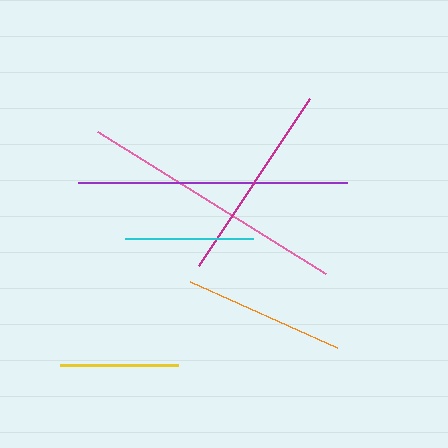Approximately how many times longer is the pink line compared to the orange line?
The pink line is approximately 1.7 times the length of the orange line.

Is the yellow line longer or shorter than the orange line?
The orange line is longer than the yellow line.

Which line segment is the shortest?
The yellow line is the shortest at approximately 118 pixels.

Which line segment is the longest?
The purple line is the longest at approximately 269 pixels.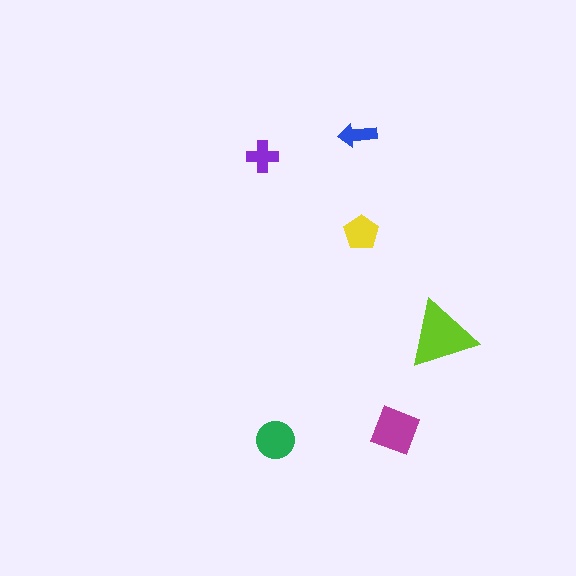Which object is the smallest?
The blue arrow.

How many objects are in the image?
There are 6 objects in the image.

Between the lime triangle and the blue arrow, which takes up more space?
The lime triangle.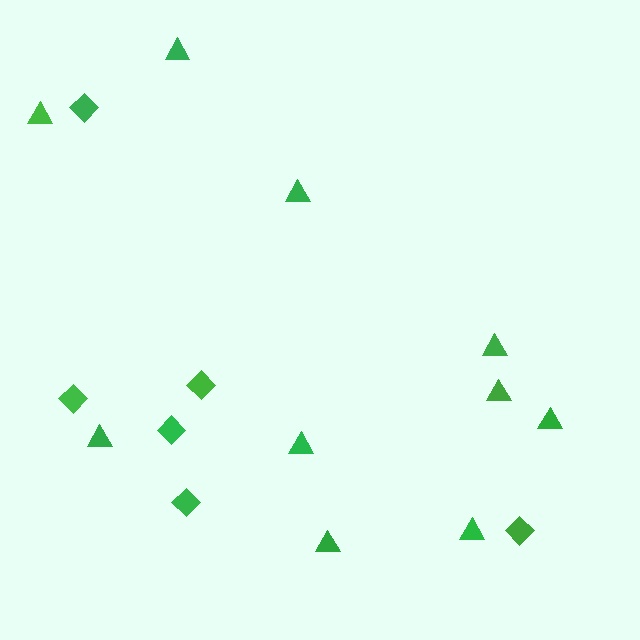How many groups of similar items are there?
There are 2 groups: one group of diamonds (6) and one group of triangles (10).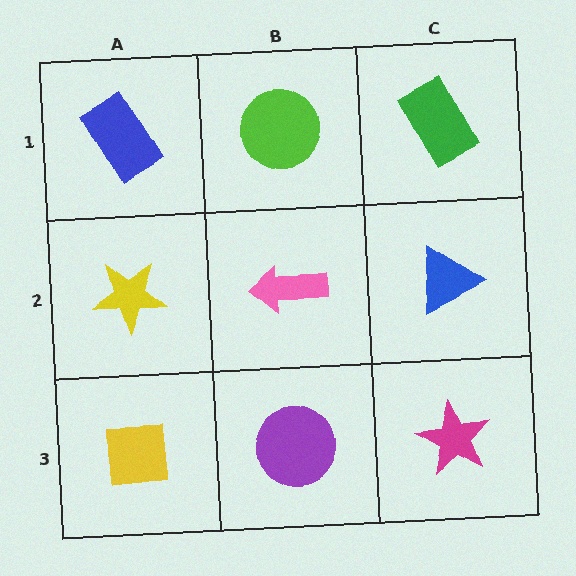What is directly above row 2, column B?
A lime circle.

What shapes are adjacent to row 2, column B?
A lime circle (row 1, column B), a purple circle (row 3, column B), a yellow star (row 2, column A), a blue triangle (row 2, column C).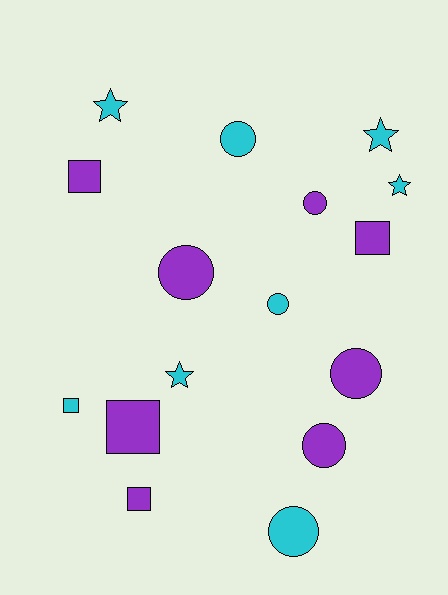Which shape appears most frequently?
Circle, with 7 objects.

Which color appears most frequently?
Cyan, with 8 objects.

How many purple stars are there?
There are no purple stars.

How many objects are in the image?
There are 16 objects.